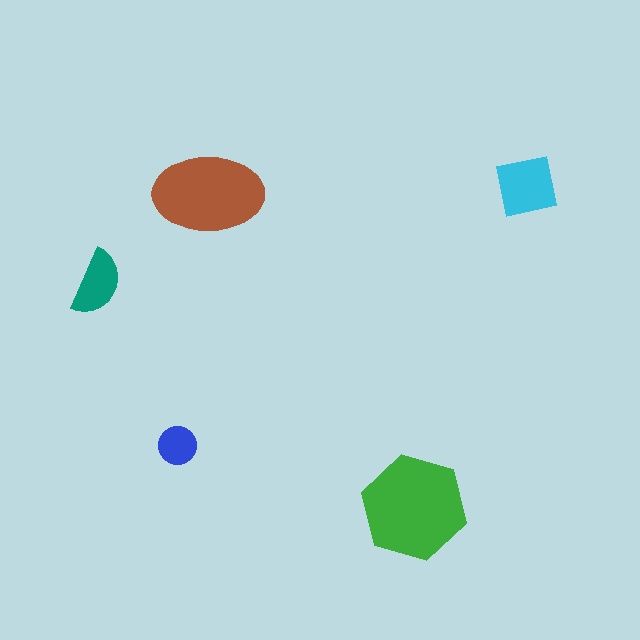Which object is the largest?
The green hexagon.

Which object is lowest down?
The green hexagon is bottommost.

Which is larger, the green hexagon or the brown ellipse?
The green hexagon.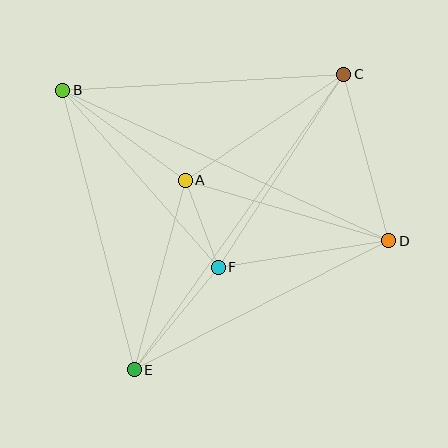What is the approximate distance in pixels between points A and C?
The distance between A and C is approximately 191 pixels.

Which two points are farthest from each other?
Points C and E are farthest from each other.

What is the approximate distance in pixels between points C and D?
The distance between C and D is approximately 173 pixels.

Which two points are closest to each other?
Points A and F are closest to each other.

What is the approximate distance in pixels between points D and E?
The distance between D and E is approximately 285 pixels.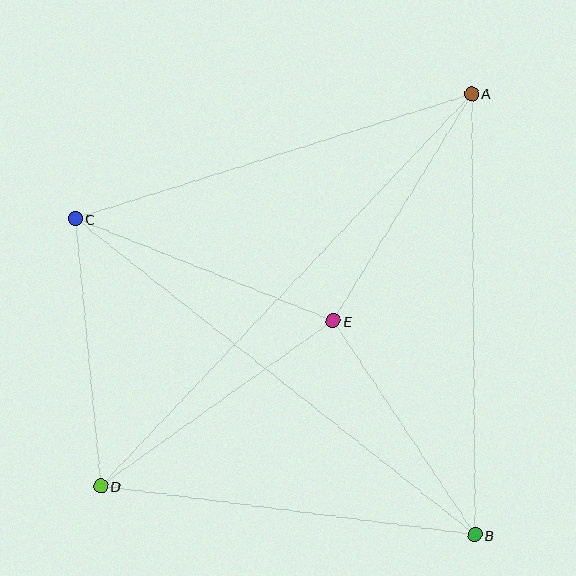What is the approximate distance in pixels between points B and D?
The distance between B and D is approximately 377 pixels.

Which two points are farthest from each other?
Points A and D are farthest from each other.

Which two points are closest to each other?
Points B and E are closest to each other.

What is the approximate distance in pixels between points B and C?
The distance between B and C is approximately 509 pixels.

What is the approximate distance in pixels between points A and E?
The distance between A and E is approximately 266 pixels.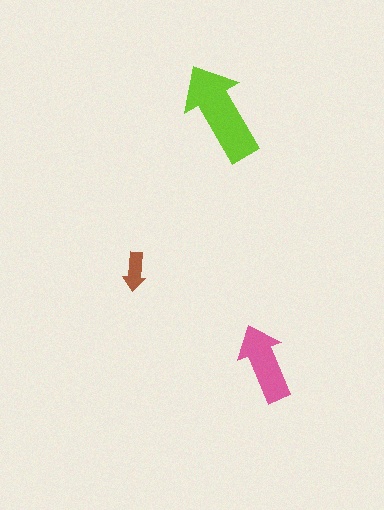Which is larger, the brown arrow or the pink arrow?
The pink one.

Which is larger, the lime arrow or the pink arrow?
The lime one.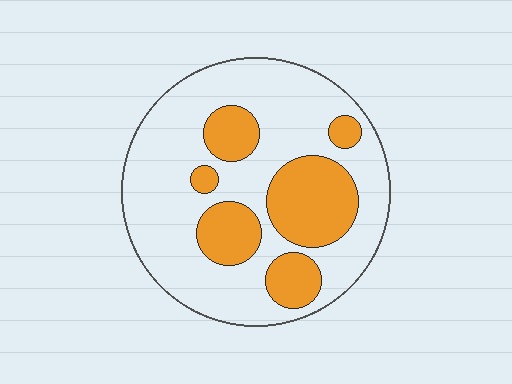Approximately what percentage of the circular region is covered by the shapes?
Approximately 30%.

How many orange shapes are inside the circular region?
6.